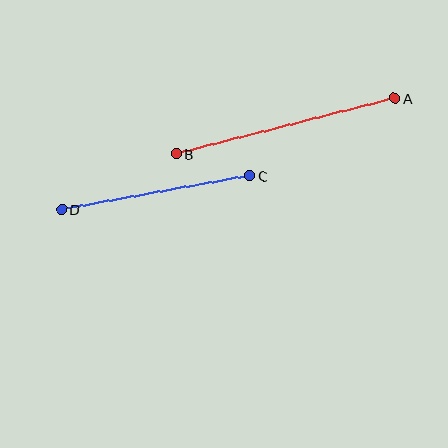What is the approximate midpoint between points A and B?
The midpoint is at approximately (285, 126) pixels.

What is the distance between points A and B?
The distance is approximately 225 pixels.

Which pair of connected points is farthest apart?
Points A and B are farthest apart.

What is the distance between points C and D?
The distance is approximately 191 pixels.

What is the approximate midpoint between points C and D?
The midpoint is at approximately (156, 193) pixels.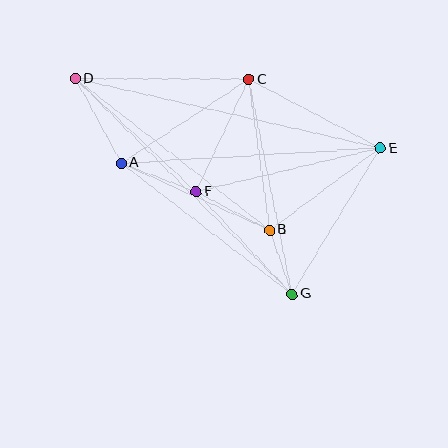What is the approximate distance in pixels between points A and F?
The distance between A and F is approximately 80 pixels.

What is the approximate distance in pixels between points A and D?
The distance between A and D is approximately 96 pixels.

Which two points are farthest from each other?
Points D and E are farthest from each other.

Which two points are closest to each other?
Points B and G are closest to each other.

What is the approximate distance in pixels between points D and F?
The distance between D and F is approximately 165 pixels.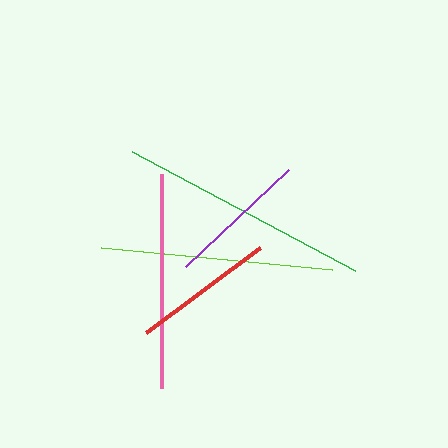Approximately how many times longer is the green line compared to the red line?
The green line is approximately 1.8 times the length of the red line.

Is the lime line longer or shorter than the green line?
The green line is longer than the lime line.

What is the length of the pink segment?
The pink segment is approximately 213 pixels long.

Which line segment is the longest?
The green line is the longest at approximately 252 pixels.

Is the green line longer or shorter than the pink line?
The green line is longer than the pink line.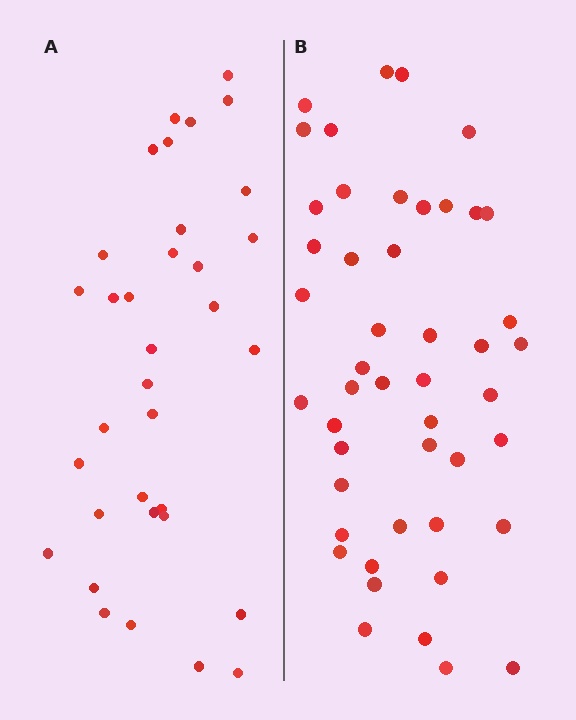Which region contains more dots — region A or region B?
Region B (the right region) has more dots.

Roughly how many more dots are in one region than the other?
Region B has approximately 15 more dots than region A.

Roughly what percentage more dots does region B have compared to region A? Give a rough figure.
About 40% more.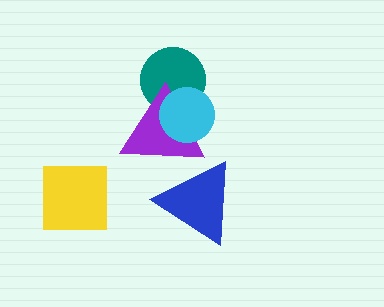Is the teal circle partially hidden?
Yes, it is partially covered by another shape.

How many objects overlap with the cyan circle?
2 objects overlap with the cyan circle.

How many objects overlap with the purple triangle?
3 objects overlap with the purple triangle.